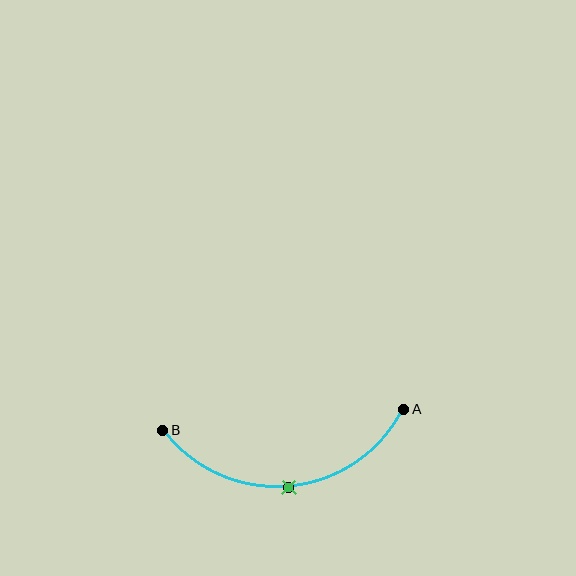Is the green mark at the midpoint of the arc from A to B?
Yes. The green mark lies on the arc at equal arc-length from both A and B — it is the arc midpoint.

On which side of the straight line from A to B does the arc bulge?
The arc bulges below the straight line connecting A and B.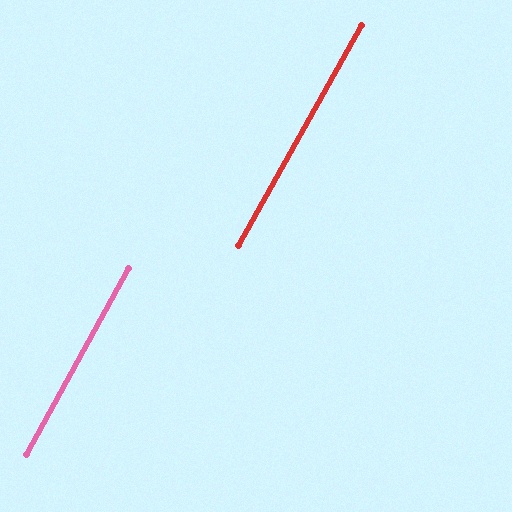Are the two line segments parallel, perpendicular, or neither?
Parallel — their directions differ by only 0.4°.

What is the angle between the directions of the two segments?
Approximately 0 degrees.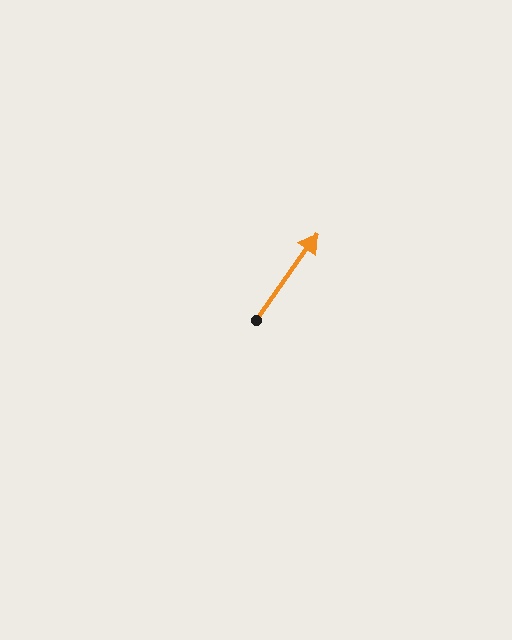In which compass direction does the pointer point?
Northeast.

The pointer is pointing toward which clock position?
Roughly 1 o'clock.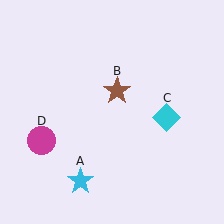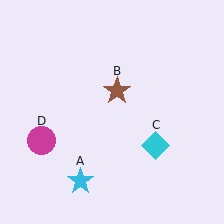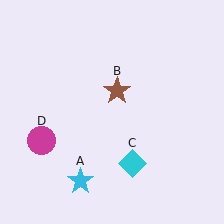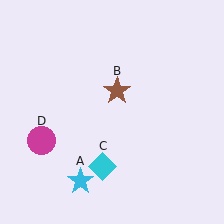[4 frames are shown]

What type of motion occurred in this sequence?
The cyan diamond (object C) rotated clockwise around the center of the scene.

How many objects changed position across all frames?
1 object changed position: cyan diamond (object C).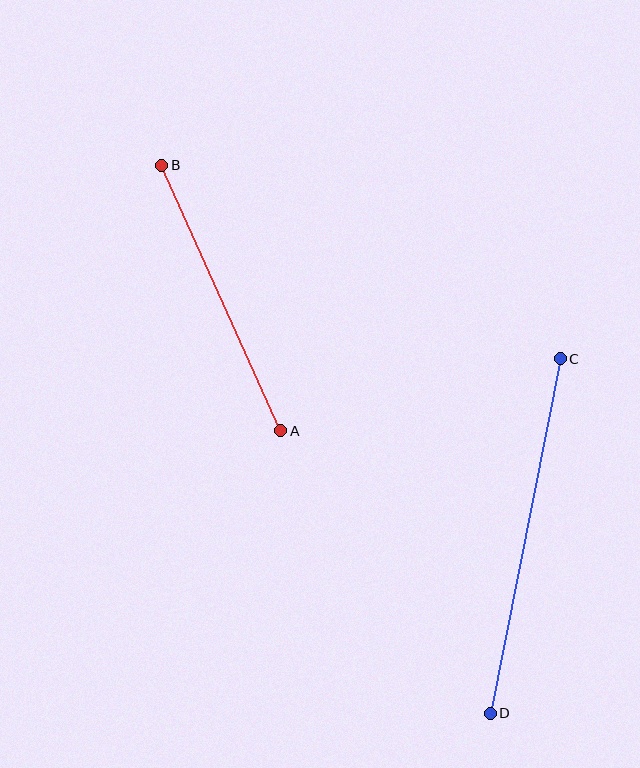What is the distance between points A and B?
The distance is approximately 291 pixels.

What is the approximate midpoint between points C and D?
The midpoint is at approximately (525, 536) pixels.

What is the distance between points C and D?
The distance is approximately 361 pixels.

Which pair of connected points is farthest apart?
Points C and D are farthest apart.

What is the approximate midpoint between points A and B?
The midpoint is at approximately (221, 298) pixels.